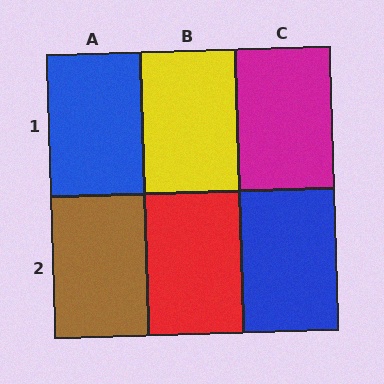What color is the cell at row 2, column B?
Red.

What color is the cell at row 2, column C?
Blue.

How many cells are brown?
1 cell is brown.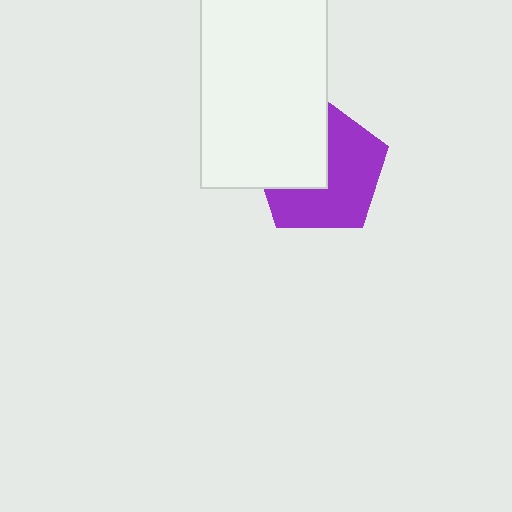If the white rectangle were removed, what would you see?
You would see the complete purple pentagon.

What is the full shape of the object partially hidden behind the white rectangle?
The partially hidden object is a purple pentagon.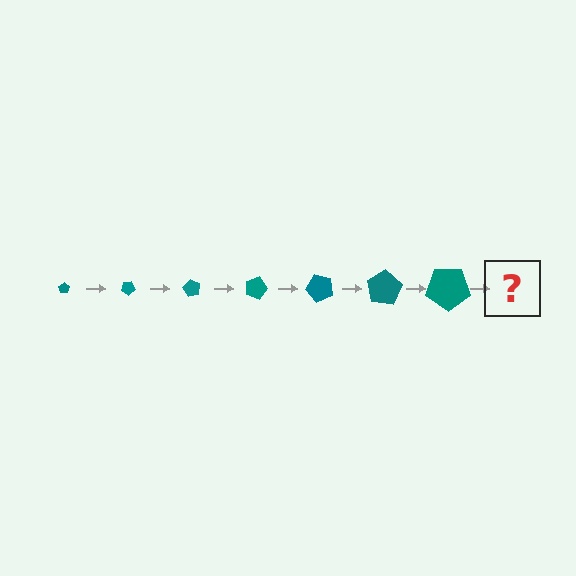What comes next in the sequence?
The next element should be a pentagon, larger than the previous one and rotated 210 degrees from the start.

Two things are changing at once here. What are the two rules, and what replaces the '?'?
The two rules are that the pentagon grows larger each step and it rotates 30 degrees each step. The '?' should be a pentagon, larger than the previous one and rotated 210 degrees from the start.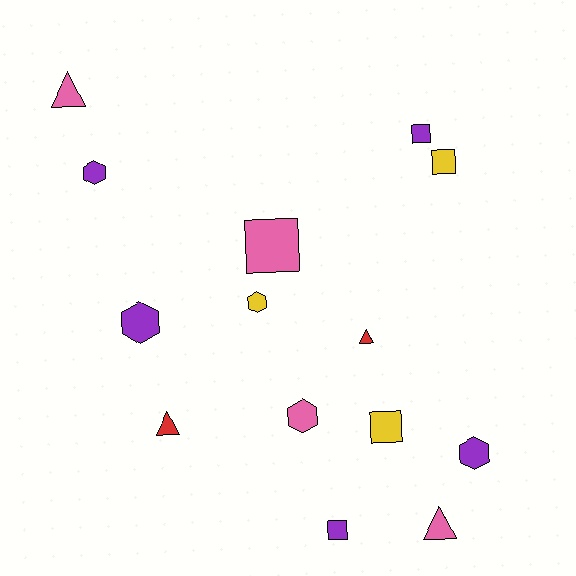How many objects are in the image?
There are 14 objects.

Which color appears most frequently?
Purple, with 5 objects.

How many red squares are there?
There are no red squares.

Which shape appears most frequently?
Square, with 5 objects.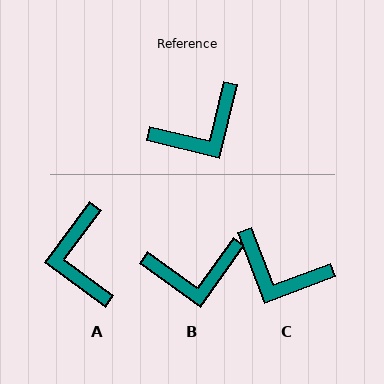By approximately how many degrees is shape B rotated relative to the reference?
Approximately 22 degrees clockwise.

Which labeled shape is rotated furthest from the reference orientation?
A, about 113 degrees away.